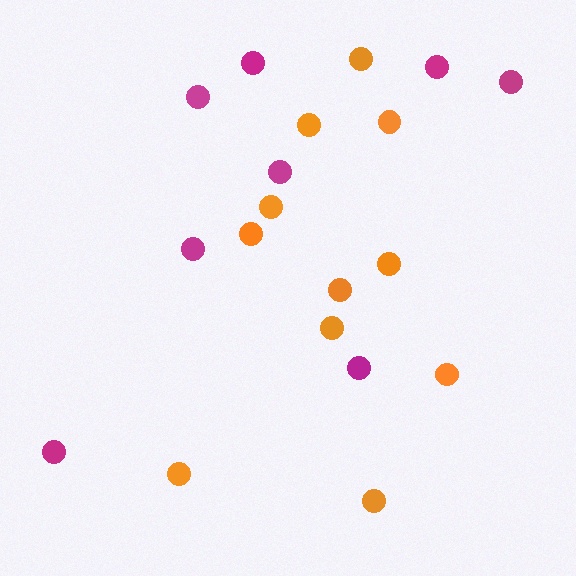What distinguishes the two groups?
There are 2 groups: one group of magenta circles (8) and one group of orange circles (11).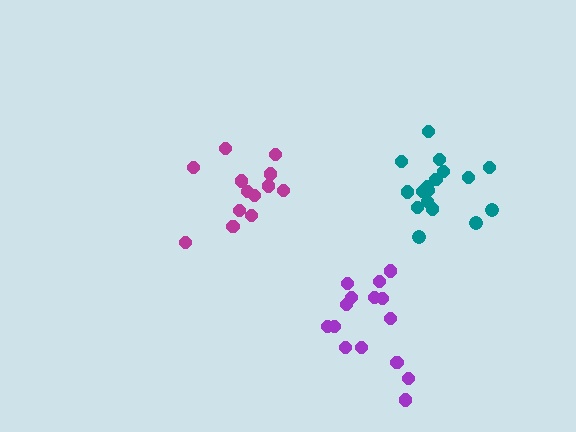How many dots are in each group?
Group 1: 13 dots, Group 2: 15 dots, Group 3: 17 dots (45 total).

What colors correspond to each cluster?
The clusters are colored: magenta, purple, teal.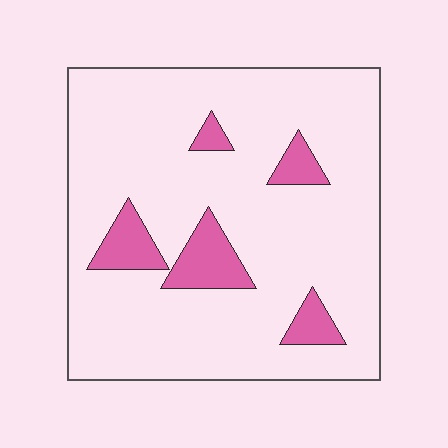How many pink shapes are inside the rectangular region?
5.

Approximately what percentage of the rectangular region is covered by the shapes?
Approximately 10%.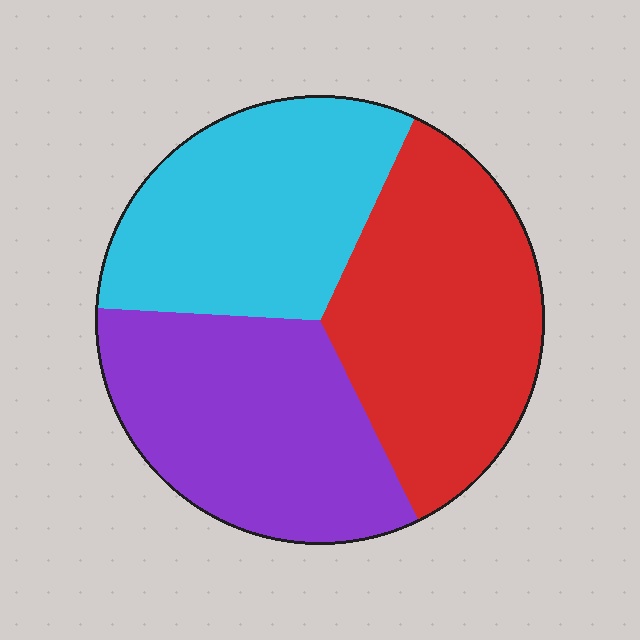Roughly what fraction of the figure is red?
Red takes up about three eighths (3/8) of the figure.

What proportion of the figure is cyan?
Cyan covers roughly 30% of the figure.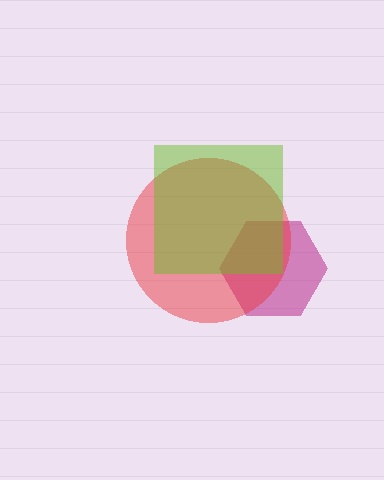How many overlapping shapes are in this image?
There are 3 overlapping shapes in the image.